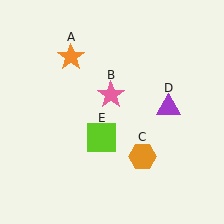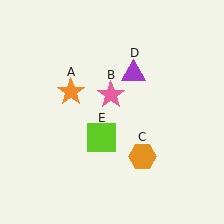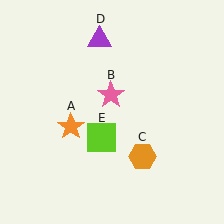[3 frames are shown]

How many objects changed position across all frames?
2 objects changed position: orange star (object A), purple triangle (object D).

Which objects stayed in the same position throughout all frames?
Pink star (object B) and orange hexagon (object C) and lime square (object E) remained stationary.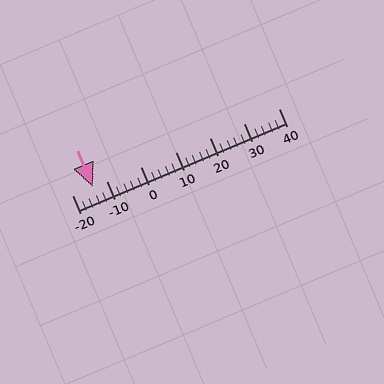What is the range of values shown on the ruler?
The ruler shows values from -20 to 40.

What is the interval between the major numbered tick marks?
The major tick marks are spaced 10 units apart.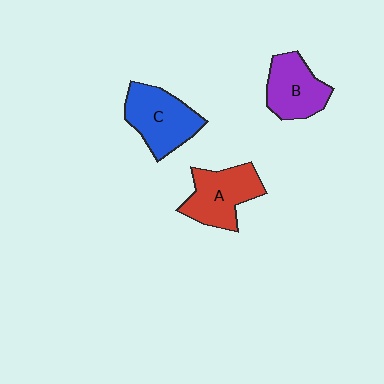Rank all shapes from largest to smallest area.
From largest to smallest: C (blue), A (red), B (purple).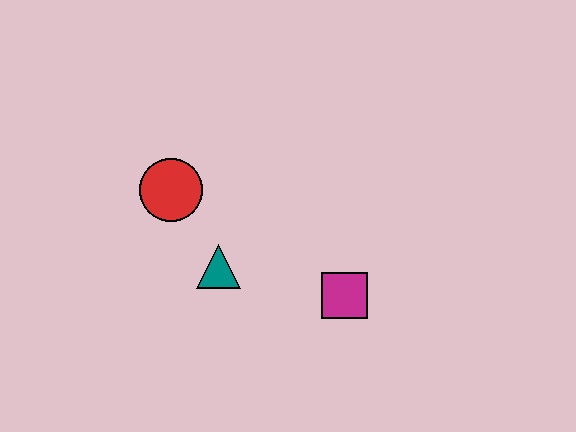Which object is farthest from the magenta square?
The red circle is farthest from the magenta square.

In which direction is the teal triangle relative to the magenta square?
The teal triangle is to the left of the magenta square.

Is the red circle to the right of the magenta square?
No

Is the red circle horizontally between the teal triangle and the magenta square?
No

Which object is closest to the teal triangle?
The red circle is closest to the teal triangle.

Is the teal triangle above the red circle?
No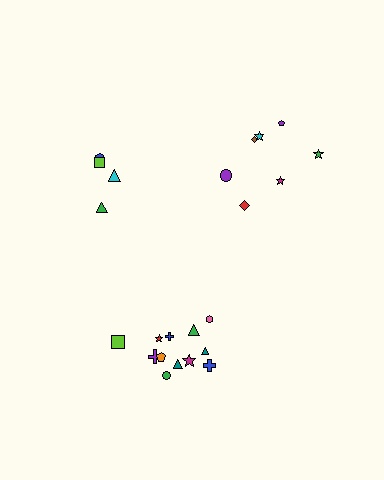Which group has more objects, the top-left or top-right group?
The top-right group.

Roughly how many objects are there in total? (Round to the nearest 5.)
Roughly 25 objects in total.